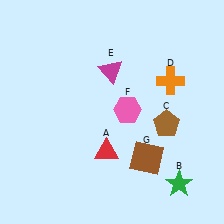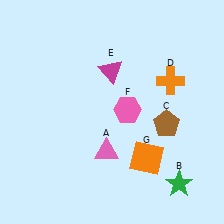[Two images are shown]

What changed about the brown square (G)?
In Image 1, G is brown. In Image 2, it changed to orange.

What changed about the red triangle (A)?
In Image 1, A is red. In Image 2, it changed to pink.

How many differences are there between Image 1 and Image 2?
There are 2 differences between the two images.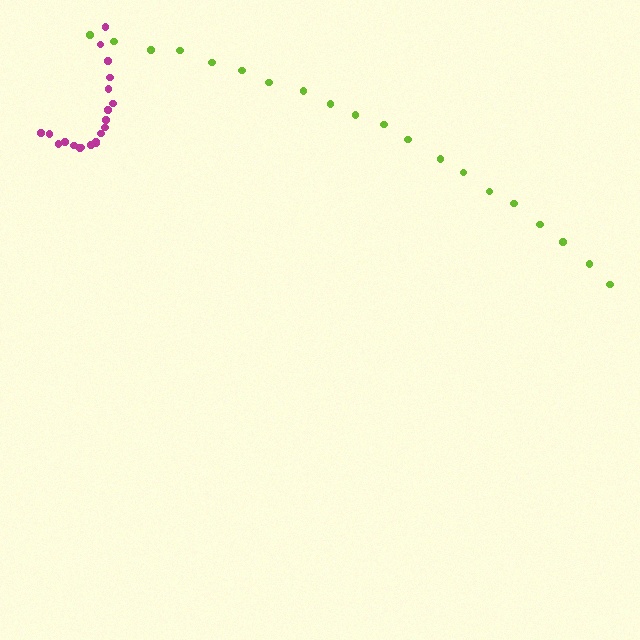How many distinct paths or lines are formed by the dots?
There are 2 distinct paths.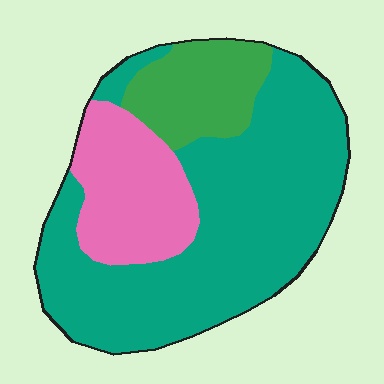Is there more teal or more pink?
Teal.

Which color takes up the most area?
Teal, at roughly 65%.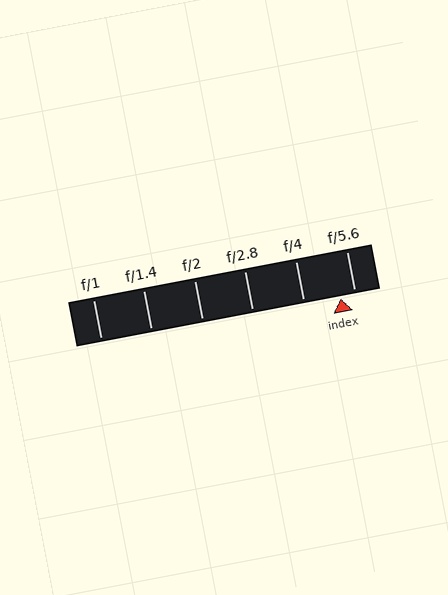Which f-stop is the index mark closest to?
The index mark is closest to f/5.6.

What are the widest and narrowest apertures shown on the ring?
The widest aperture shown is f/1 and the narrowest is f/5.6.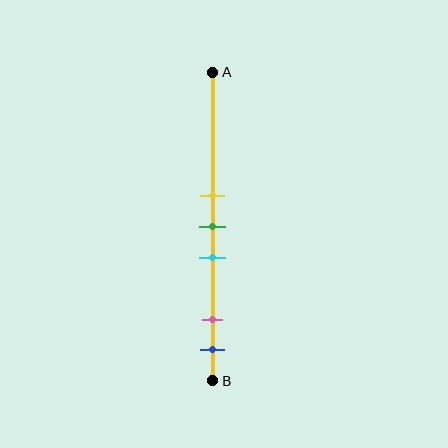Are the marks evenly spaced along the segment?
No, the marks are not evenly spaced.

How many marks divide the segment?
There are 5 marks dividing the segment.